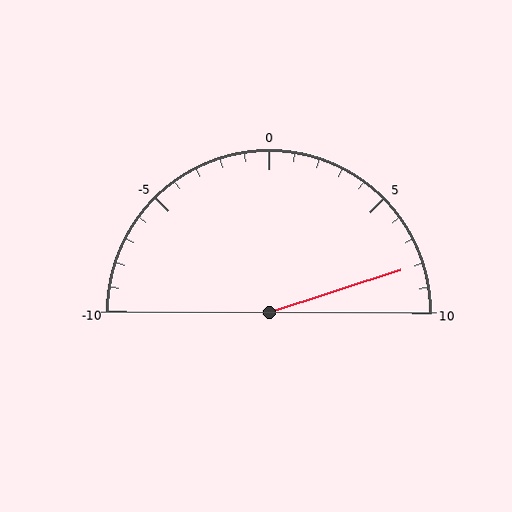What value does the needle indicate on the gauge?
The needle indicates approximately 8.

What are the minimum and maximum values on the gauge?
The gauge ranges from -10 to 10.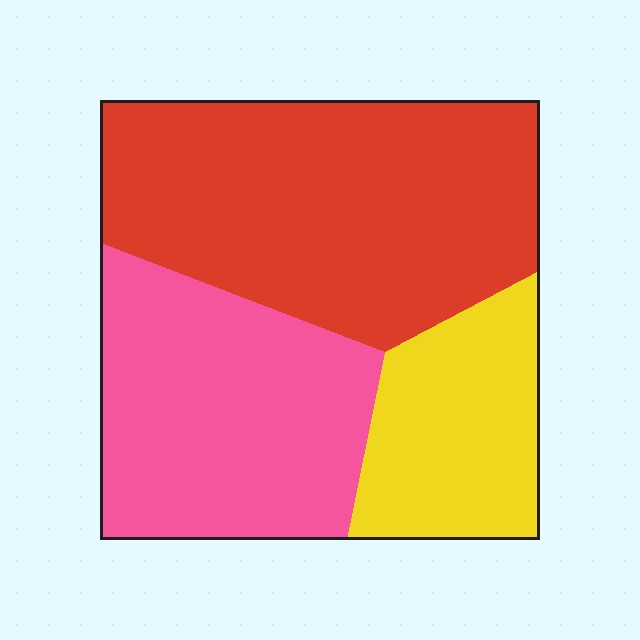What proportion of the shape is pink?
Pink covers roughly 35% of the shape.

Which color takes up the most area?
Red, at roughly 45%.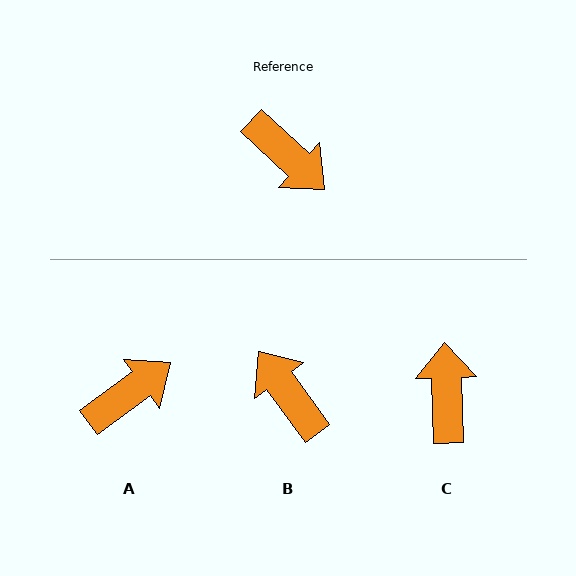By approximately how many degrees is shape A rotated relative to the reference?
Approximately 79 degrees counter-clockwise.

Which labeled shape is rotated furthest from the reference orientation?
B, about 169 degrees away.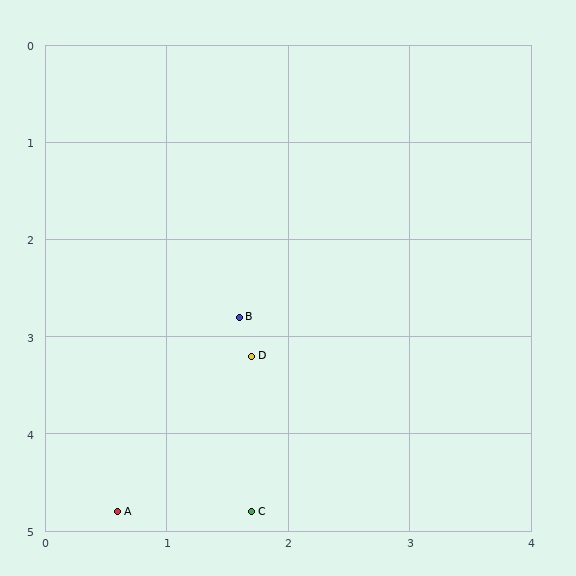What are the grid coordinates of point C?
Point C is at approximately (1.7, 4.8).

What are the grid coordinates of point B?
Point B is at approximately (1.6, 2.8).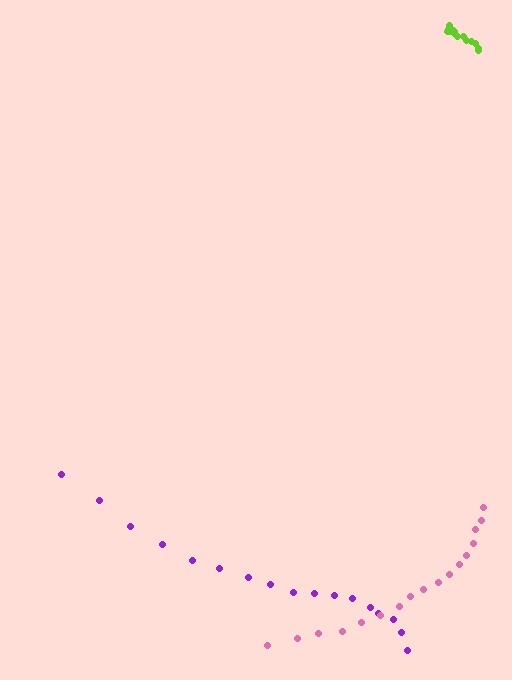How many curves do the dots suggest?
There are 3 distinct paths.